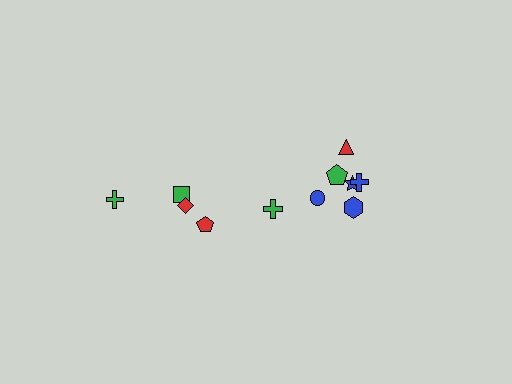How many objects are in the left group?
There are 4 objects.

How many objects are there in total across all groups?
There are 11 objects.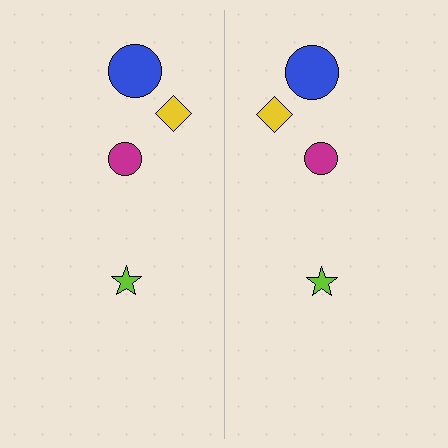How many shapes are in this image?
There are 8 shapes in this image.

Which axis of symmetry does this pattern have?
The pattern has a vertical axis of symmetry running through the center of the image.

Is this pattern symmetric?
Yes, this pattern has bilateral (reflection) symmetry.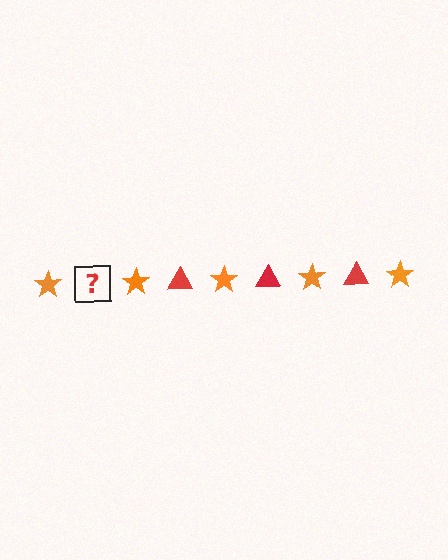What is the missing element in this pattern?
The missing element is a red triangle.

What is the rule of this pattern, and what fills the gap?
The rule is that the pattern alternates between orange star and red triangle. The gap should be filled with a red triangle.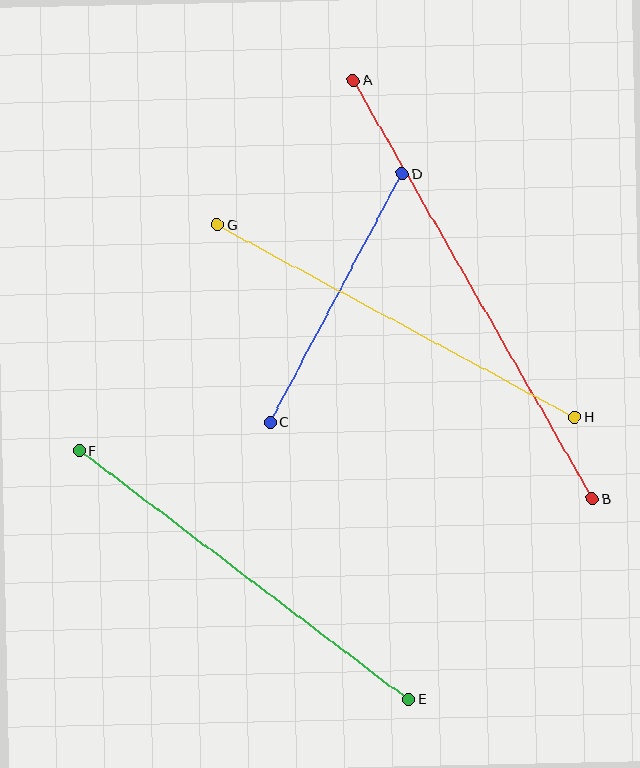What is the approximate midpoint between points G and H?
The midpoint is at approximately (396, 321) pixels.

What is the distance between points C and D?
The distance is approximately 281 pixels.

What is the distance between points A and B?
The distance is approximately 482 pixels.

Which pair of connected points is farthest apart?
Points A and B are farthest apart.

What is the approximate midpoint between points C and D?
The midpoint is at approximately (336, 298) pixels.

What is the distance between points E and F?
The distance is approximately 412 pixels.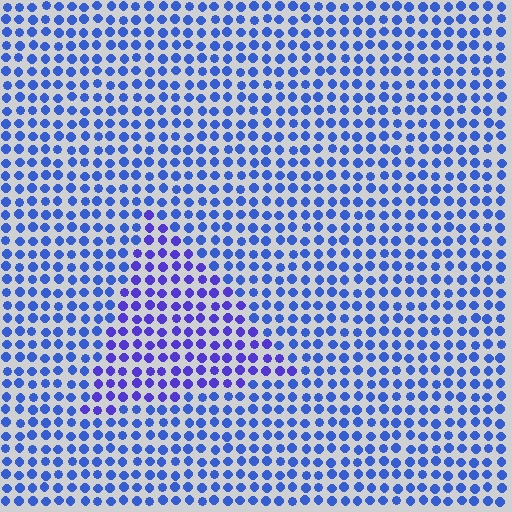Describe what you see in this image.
The image is filled with small blue elements in a uniform arrangement. A triangle-shaped region is visible where the elements are tinted to a slightly different hue, forming a subtle color boundary.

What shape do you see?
I see a triangle.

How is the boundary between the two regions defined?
The boundary is defined purely by a slight shift in hue (about 27 degrees). Spacing, size, and orientation are identical on both sides.